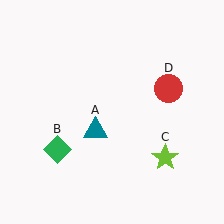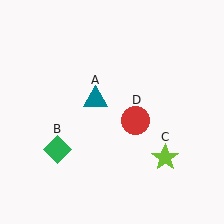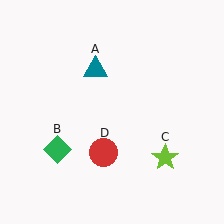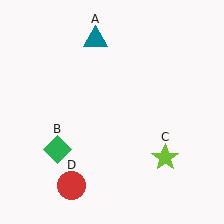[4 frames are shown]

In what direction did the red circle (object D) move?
The red circle (object D) moved down and to the left.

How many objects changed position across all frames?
2 objects changed position: teal triangle (object A), red circle (object D).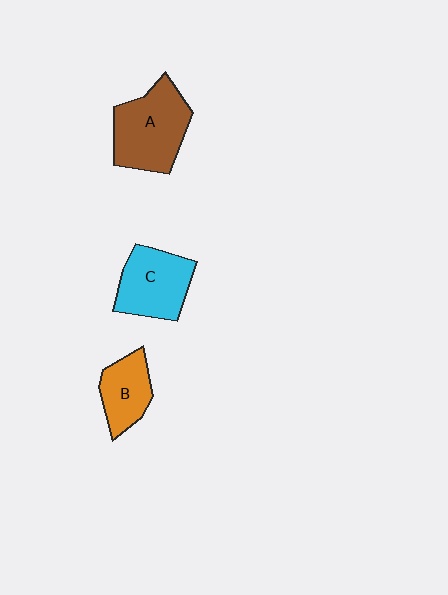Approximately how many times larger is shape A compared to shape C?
Approximately 1.2 times.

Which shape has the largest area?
Shape A (brown).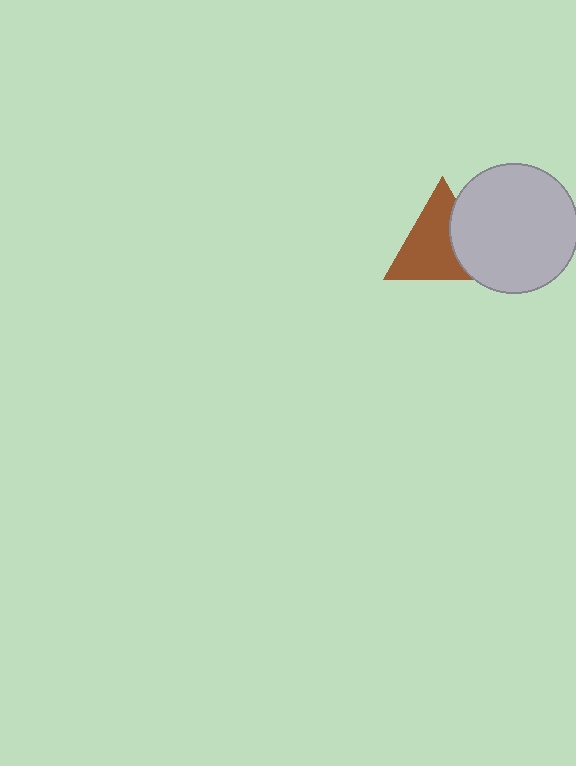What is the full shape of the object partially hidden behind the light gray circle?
The partially hidden object is a brown triangle.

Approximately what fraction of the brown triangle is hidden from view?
Roughly 32% of the brown triangle is hidden behind the light gray circle.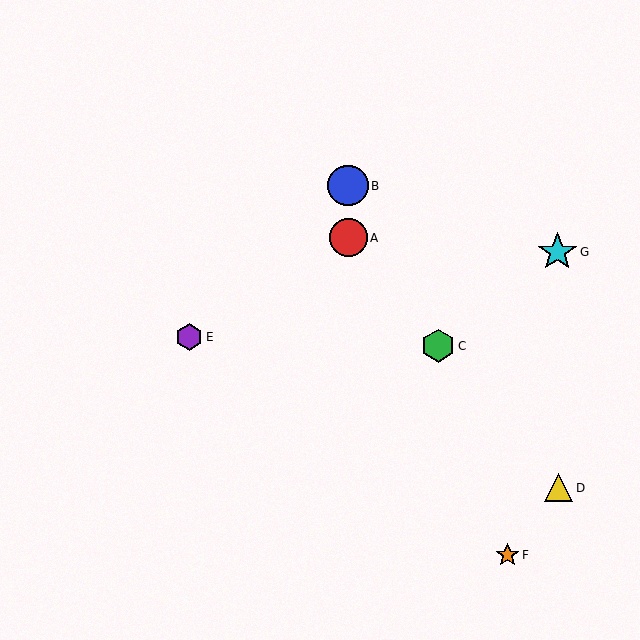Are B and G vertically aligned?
No, B is at x≈348 and G is at x≈557.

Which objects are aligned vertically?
Objects A, B are aligned vertically.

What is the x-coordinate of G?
Object G is at x≈557.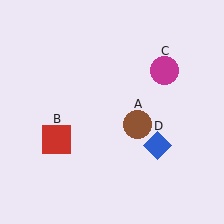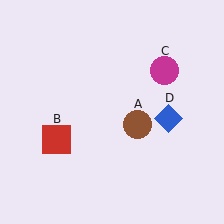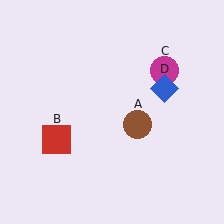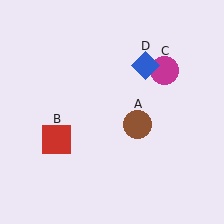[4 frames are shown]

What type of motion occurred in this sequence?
The blue diamond (object D) rotated counterclockwise around the center of the scene.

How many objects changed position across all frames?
1 object changed position: blue diamond (object D).